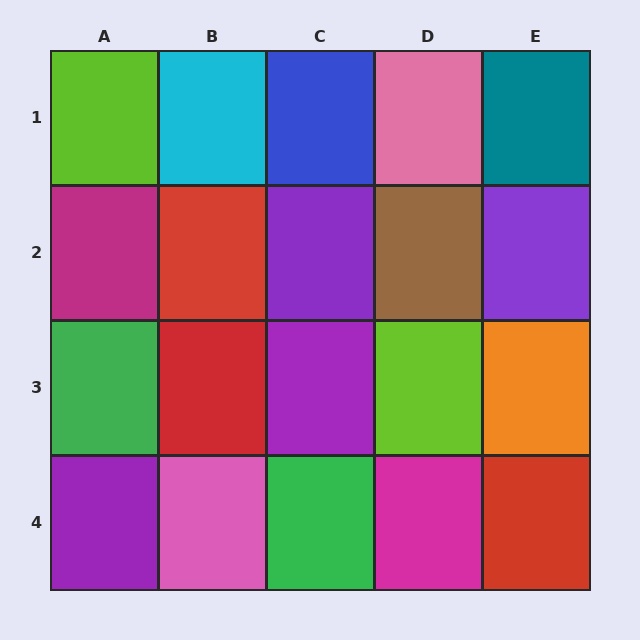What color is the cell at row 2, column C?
Purple.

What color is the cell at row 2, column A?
Magenta.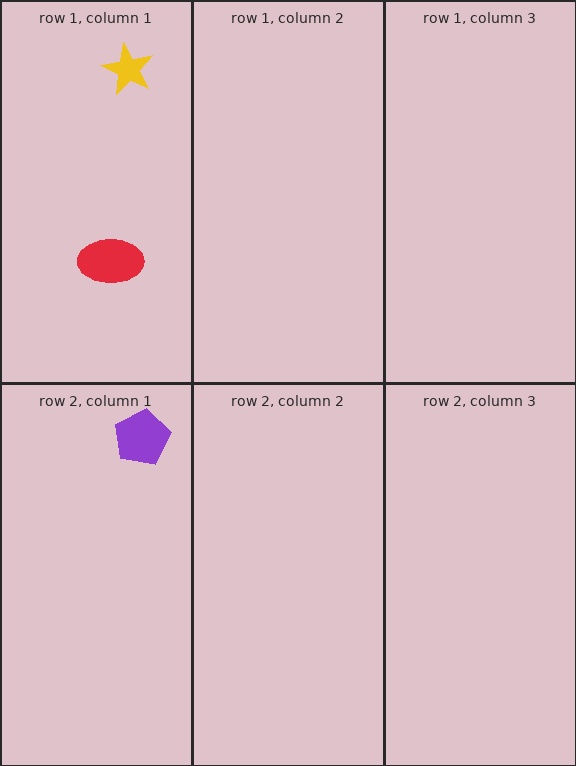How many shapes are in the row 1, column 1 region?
2.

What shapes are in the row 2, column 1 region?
The purple pentagon.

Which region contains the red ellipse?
The row 1, column 1 region.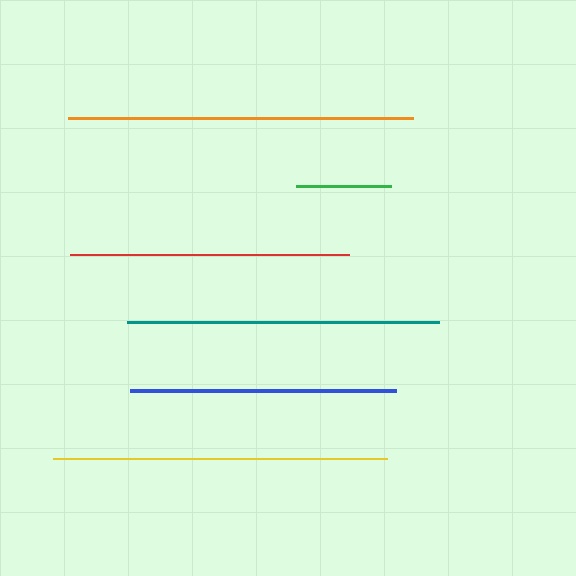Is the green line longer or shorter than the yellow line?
The yellow line is longer than the green line.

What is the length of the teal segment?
The teal segment is approximately 312 pixels long.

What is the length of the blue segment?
The blue segment is approximately 265 pixels long.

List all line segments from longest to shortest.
From longest to shortest: orange, yellow, teal, red, blue, green.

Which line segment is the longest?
The orange line is the longest at approximately 346 pixels.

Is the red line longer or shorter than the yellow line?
The yellow line is longer than the red line.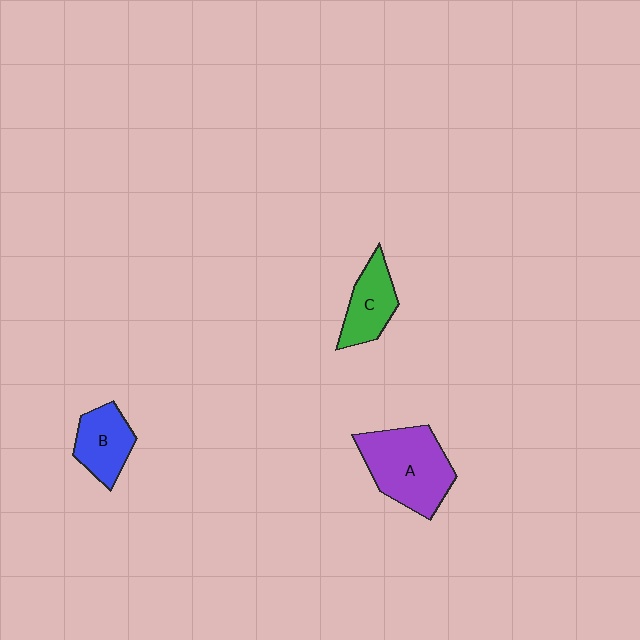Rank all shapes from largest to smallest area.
From largest to smallest: A (purple), B (blue), C (green).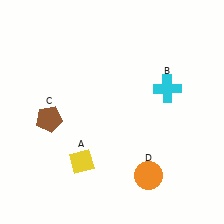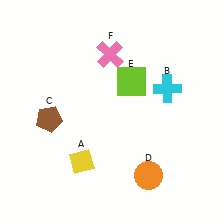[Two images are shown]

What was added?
A lime square (E), a pink cross (F) were added in Image 2.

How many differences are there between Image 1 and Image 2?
There are 2 differences between the two images.